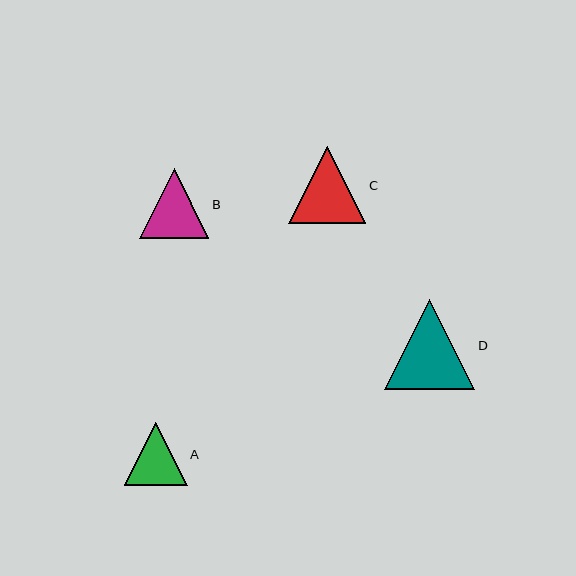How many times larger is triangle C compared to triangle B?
Triangle C is approximately 1.1 times the size of triangle B.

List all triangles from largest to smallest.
From largest to smallest: D, C, B, A.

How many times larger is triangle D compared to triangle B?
Triangle D is approximately 1.3 times the size of triangle B.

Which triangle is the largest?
Triangle D is the largest with a size of approximately 90 pixels.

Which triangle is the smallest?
Triangle A is the smallest with a size of approximately 63 pixels.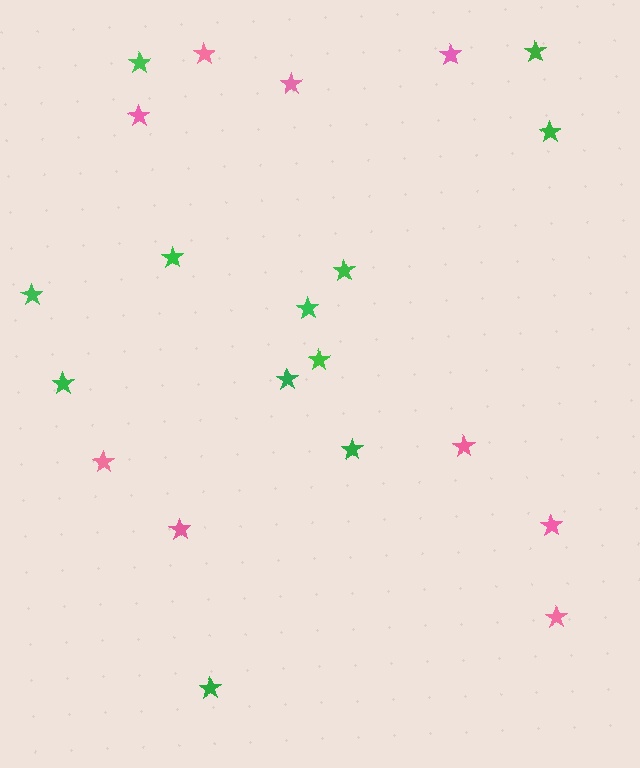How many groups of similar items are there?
There are 2 groups: one group of green stars (12) and one group of pink stars (9).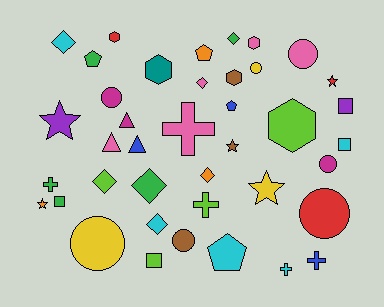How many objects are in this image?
There are 40 objects.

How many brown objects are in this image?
There are 3 brown objects.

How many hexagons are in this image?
There are 5 hexagons.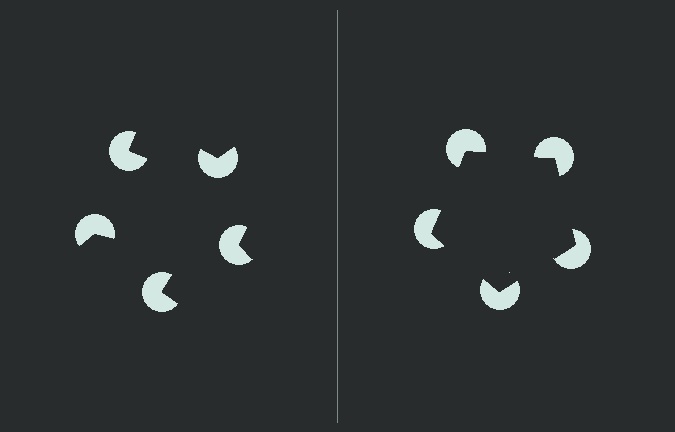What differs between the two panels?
The pac-man discs are positioned identically on both sides; only the wedge orientations differ. On the right they align to a pentagon; on the left they are misaligned.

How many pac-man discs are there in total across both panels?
10 — 5 on each side.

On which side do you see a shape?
An illusory pentagon appears on the right side. On the left side the wedge cuts are rotated, so no coherent shape forms.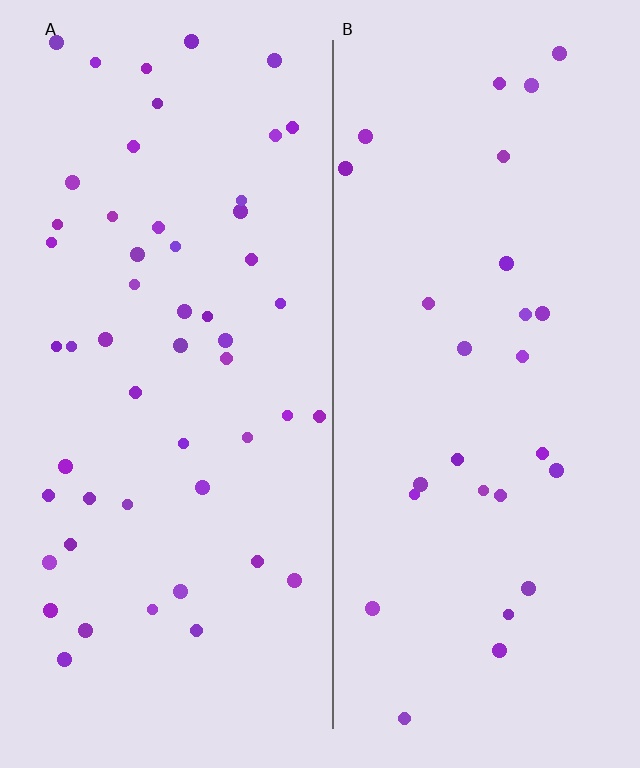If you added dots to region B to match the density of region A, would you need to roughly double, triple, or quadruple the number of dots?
Approximately double.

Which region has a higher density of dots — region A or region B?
A (the left).